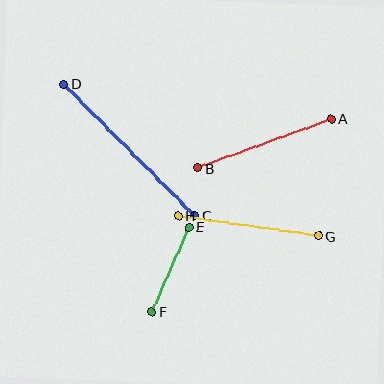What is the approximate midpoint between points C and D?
The midpoint is at approximately (129, 150) pixels.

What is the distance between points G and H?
The distance is approximately 141 pixels.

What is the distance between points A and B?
The distance is approximately 142 pixels.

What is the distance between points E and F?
The distance is approximately 92 pixels.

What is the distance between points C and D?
The distance is approximately 185 pixels.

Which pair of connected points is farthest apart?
Points C and D are farthest apart.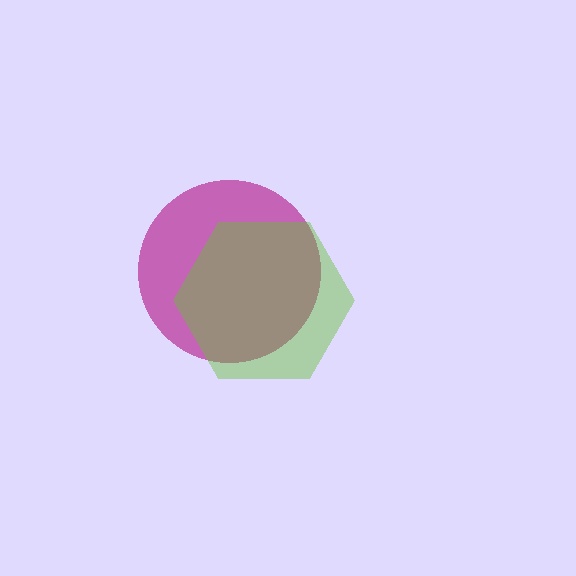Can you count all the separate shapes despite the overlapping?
Yes, there are 2 separate shapes.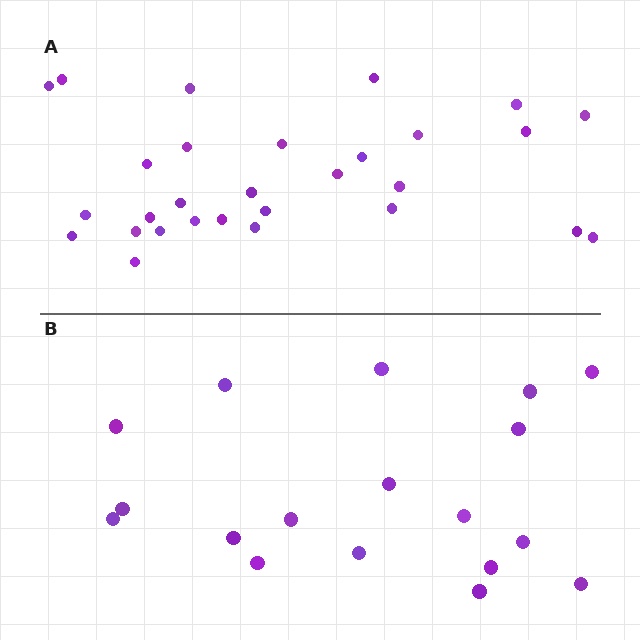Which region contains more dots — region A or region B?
Region A (the top region) has more dots.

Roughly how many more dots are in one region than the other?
Region A has roughly 12 or so more dots than region B.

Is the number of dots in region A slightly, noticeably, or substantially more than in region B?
Region A has substantially more. The ratio is roughly 1.6 to 1.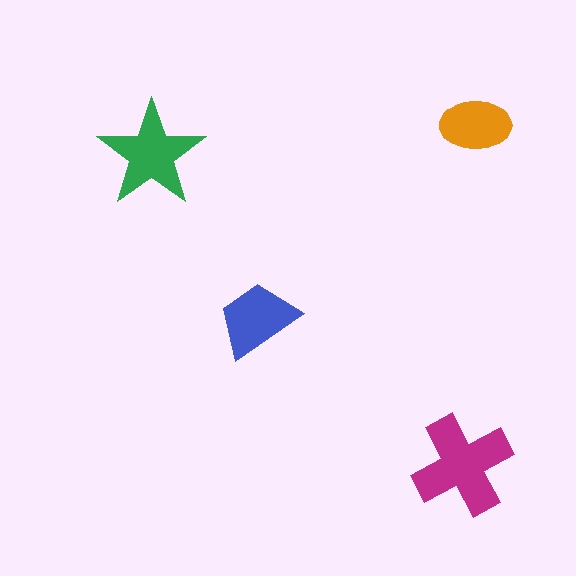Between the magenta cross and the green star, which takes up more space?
The magenta cross.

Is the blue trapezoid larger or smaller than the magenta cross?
Smaller.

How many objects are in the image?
There are 4 objects in the image.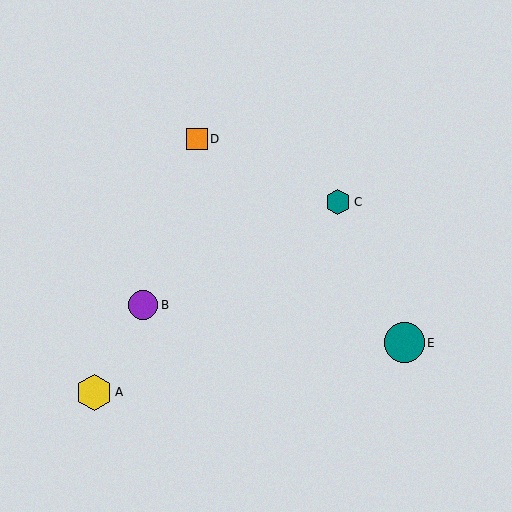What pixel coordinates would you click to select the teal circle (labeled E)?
Click at (404, 343) to select the teal circle E.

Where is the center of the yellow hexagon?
The center of the yellow hexagon is at (94, 392).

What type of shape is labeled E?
Shape E is a teal circle.